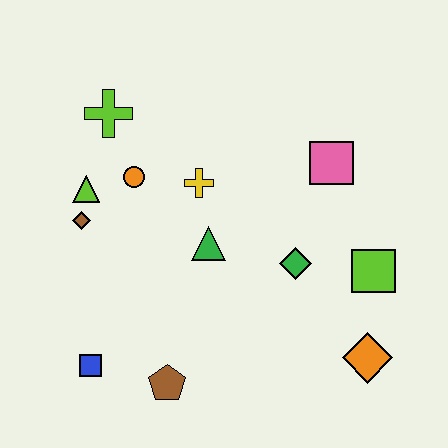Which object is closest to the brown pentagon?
The blue square is closest to the brown pentagon.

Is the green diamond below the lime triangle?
Yes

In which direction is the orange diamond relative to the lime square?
The orange diamond is below the lime square.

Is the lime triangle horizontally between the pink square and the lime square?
No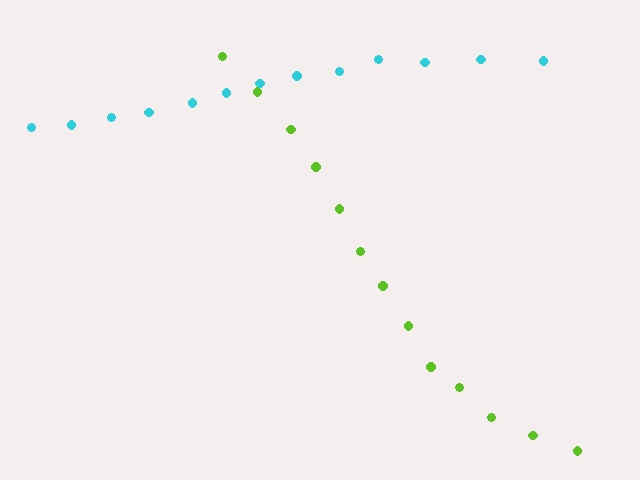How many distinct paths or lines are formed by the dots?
There are 2 distinct paths.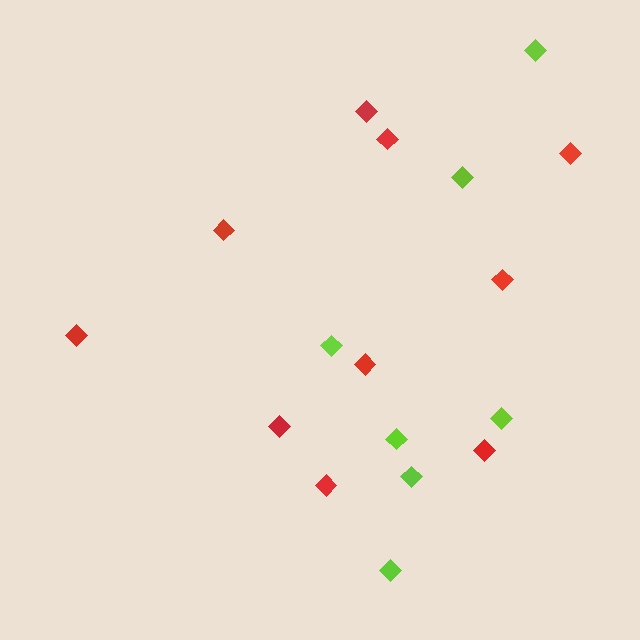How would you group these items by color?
There are 2 groups: one group of red diamonds (10) and one group of lime diamonds (7).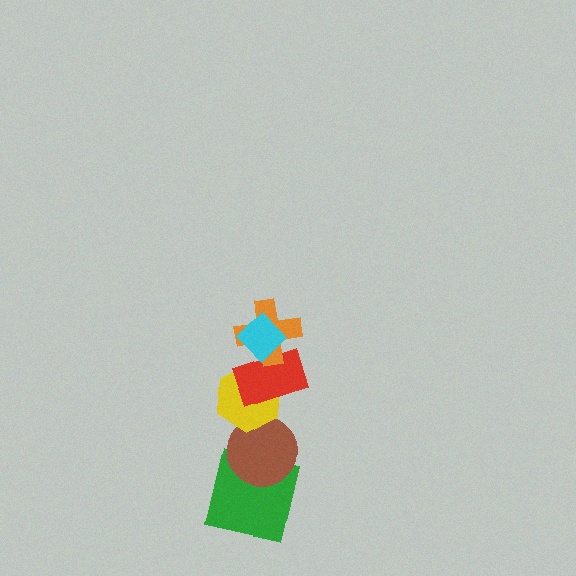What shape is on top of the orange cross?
The cyan diamond is on top of the orange cross.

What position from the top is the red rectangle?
The red rectangle is 3rd from the top.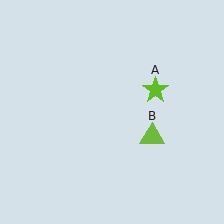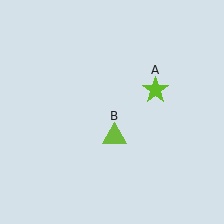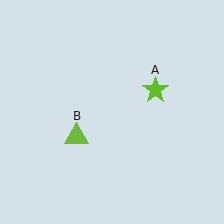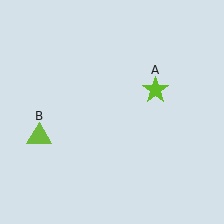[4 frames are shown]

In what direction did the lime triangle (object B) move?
The lime triangle (object B) moved left.